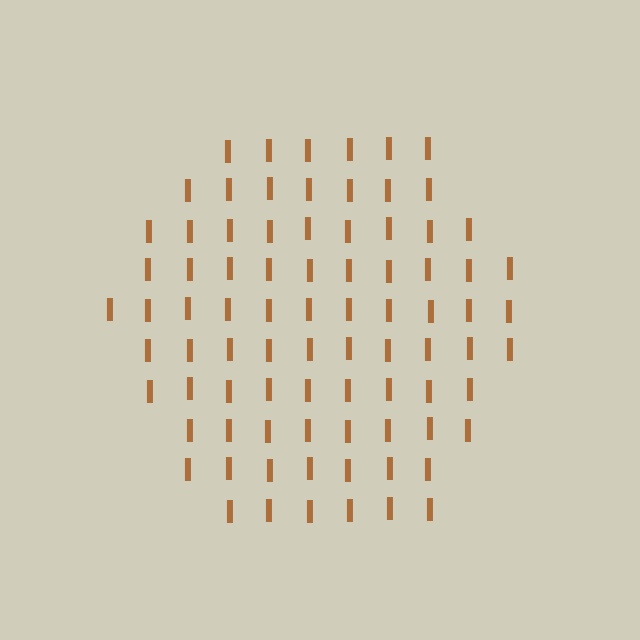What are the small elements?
The small elements are letter I's.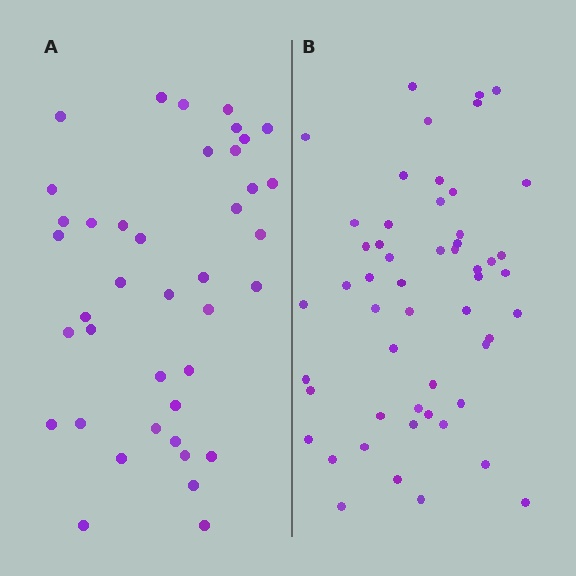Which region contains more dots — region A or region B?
Region B (the right region) has more dots.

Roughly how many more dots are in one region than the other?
Region B has approximately 15 more dots than region A.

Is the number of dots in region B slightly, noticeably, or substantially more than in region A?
Region B has noticeably more, but not dramatically so. The ratio is roughly 1.3 to 1.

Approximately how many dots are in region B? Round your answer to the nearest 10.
About 50 dots. (The exact count is 53, which rounds to 50.)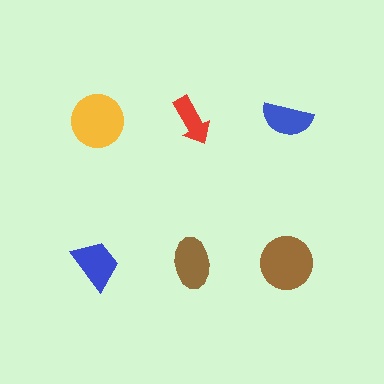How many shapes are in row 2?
3 shapes.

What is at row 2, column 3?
A brown circle.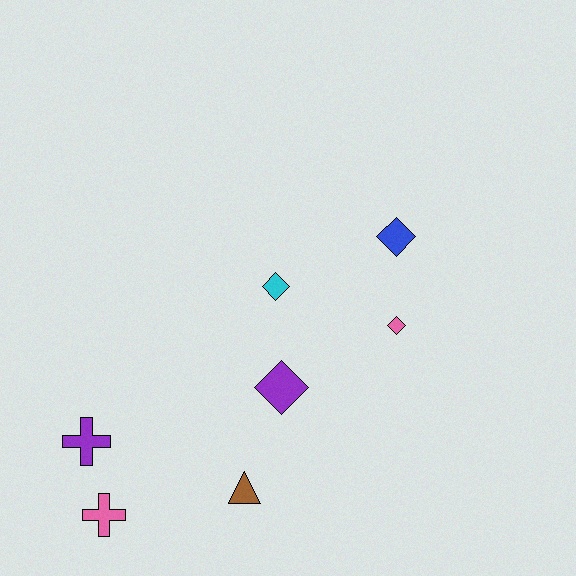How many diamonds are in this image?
There are 4 diamonds.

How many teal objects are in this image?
There are no teal objects.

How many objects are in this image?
There are 7 objects.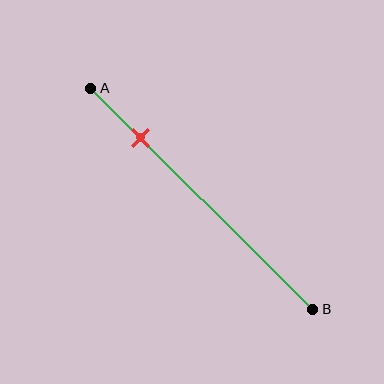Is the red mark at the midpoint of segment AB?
No, the mark is at about 20% from A, not at the 50% midpoint.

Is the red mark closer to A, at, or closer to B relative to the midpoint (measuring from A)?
The red mark is closer to point A than the midpoint of segment AB.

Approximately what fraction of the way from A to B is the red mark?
The red mark is approximately 20% of the way from A to B.